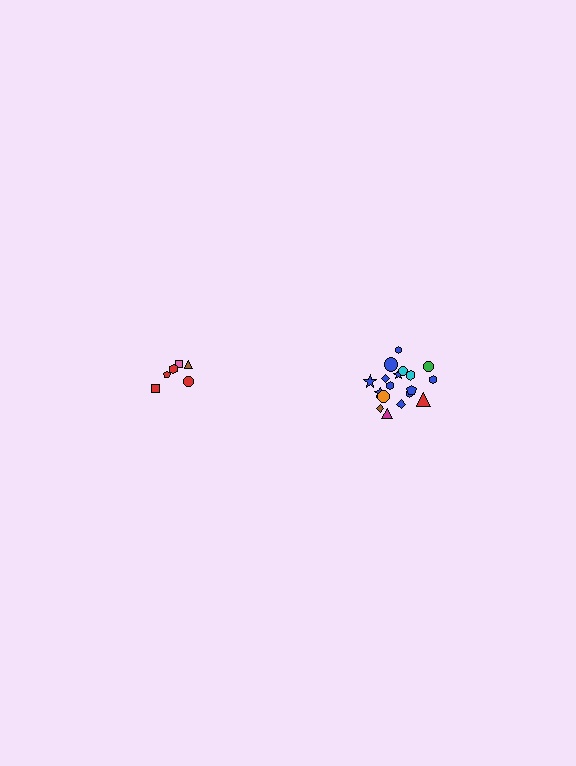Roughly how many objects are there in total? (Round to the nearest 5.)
Roughly 25 objects in total.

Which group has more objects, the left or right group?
The right group.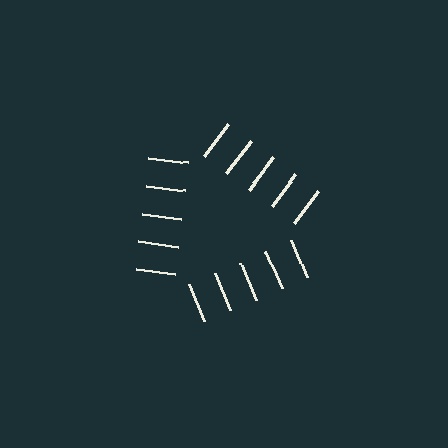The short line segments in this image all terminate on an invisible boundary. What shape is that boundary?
An illusory triangle — the line segments terminate on its edges but no continuous stroke is drawn.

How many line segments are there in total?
15 — 5 along each of the 3 edges.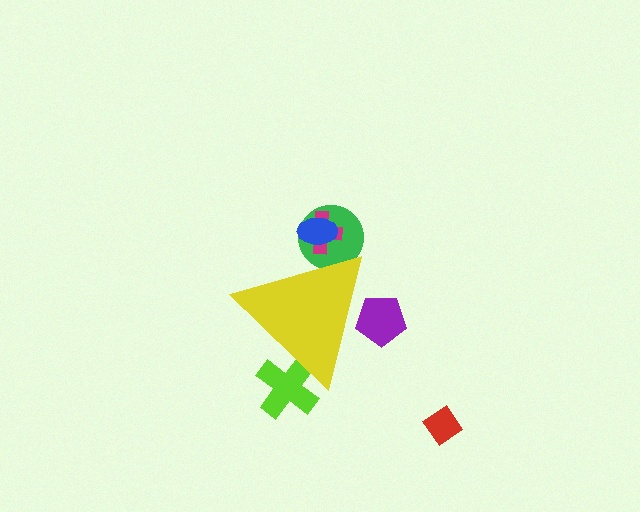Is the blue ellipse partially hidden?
Yes, the blue ellipse is partially hidden behind the yellow triangle.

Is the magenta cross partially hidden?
Yes, the magenta cross is partially hidden behind the yellow triangle.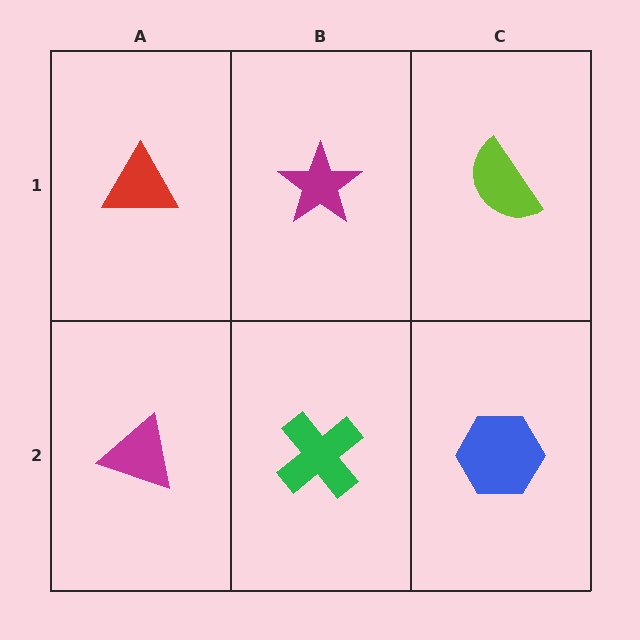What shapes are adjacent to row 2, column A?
A red triangle (row 1, column A), a green cross (row 2, column B).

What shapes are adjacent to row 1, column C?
A blue hexagon (row 2, column C), a magenta star (row 1, column B).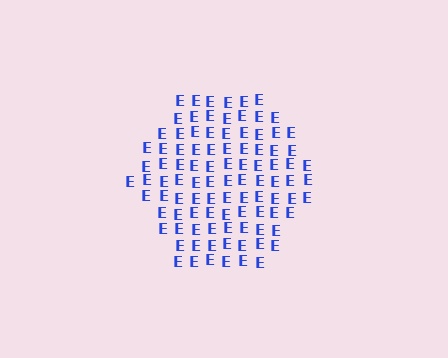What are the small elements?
The small elements are letter E's.